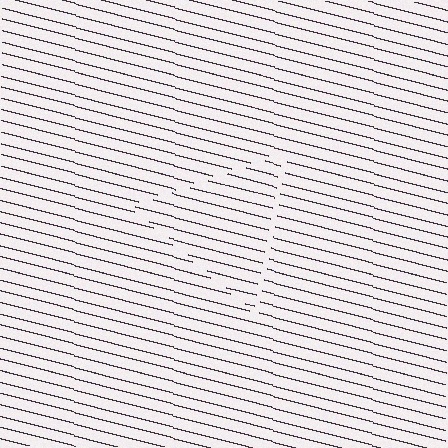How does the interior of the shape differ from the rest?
The interior of the shape contains the same grating, shifted by half a period — the contour is defined by the phase discontinuity where line-ends from the inner and outer gratings abut.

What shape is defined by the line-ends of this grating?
An illusory triangle. The interior of the shape contains the same grating, shifted by half a period — the contour is defined by the phase discontinuity where line-ends from the inner and outer gratings abut.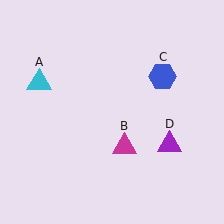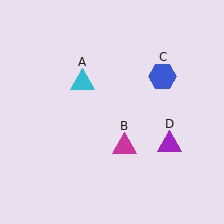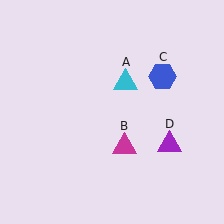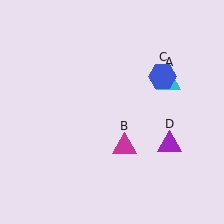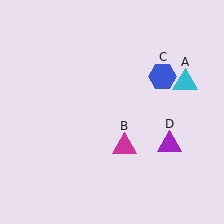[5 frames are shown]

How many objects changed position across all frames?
1 object changed position: cyan triangle (object A).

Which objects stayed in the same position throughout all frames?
Magenta triangle (object B) and blue hexagon (object C) and purple triangle (object D) remained stationary.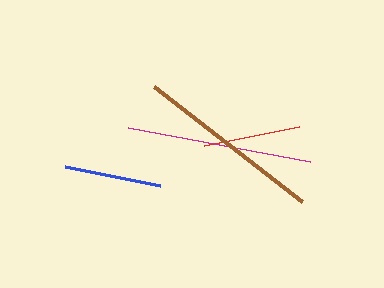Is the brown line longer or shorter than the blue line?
The brown line is longer than the blue line.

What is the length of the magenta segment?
The magenta segment is approximately 185 pixels long.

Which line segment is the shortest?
The red line is the shortest at approximately 97 pixels.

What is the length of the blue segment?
The blue segment is approximately 97 pixels long.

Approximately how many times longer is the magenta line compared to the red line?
The magenta line is approximately 1.9 times the length of the red line.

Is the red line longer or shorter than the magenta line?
The magenta line is longer than the red line.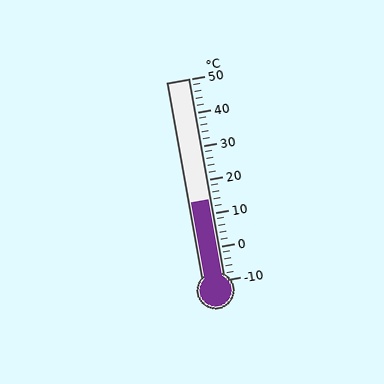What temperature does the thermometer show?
The thermometer shows approximately 14°C.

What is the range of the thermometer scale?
The thermometer scale ranges from -10°C to 50°C.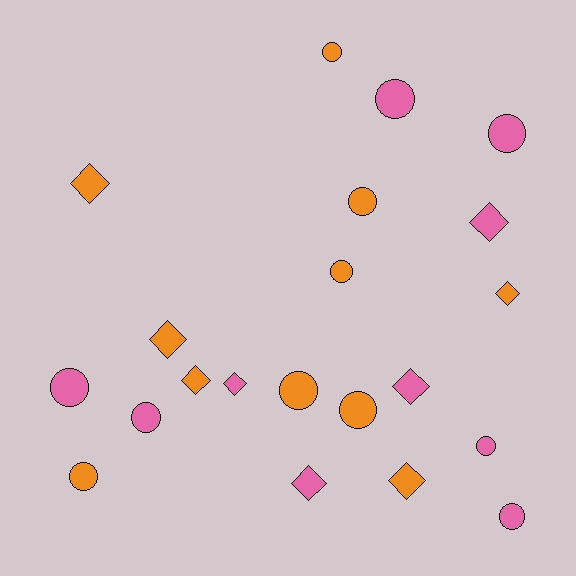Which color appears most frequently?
Orange, with 11 objects.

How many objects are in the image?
There are 21 objects.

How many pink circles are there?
There are 6 pink circles.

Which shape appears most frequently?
Circle, with 12 objects.